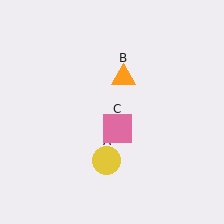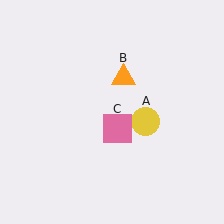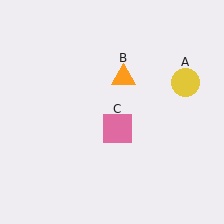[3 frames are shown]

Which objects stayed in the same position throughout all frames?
Orange triangle (object B) and pink square (object C) remained stationary.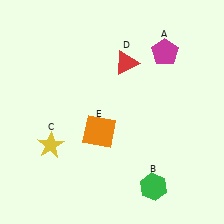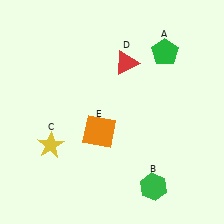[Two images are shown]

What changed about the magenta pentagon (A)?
In Image 1, A is magenta. In Image 2, it changed to green.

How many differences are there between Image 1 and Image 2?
There is 1 difference between the two images.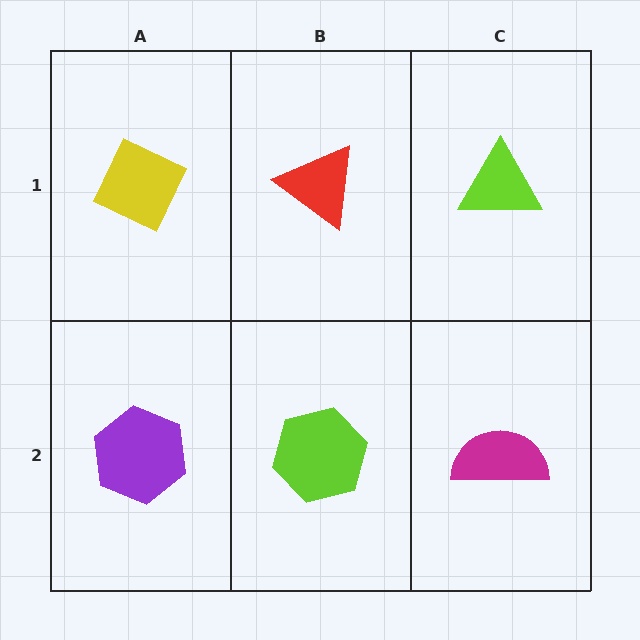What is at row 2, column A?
A purple hexagon.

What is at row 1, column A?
A yellow diamond.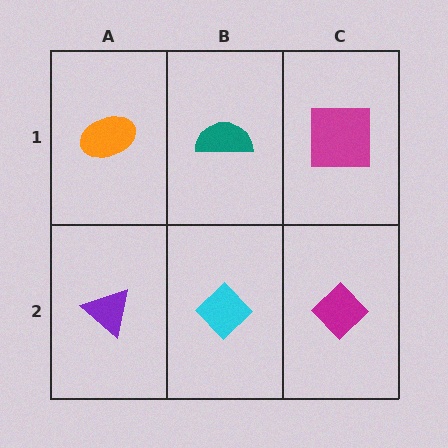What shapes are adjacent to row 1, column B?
A cyan diamond (row 2, column B), an orange ellipse (row 1, column A), a magenta square (row 1, column C).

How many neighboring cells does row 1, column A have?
2.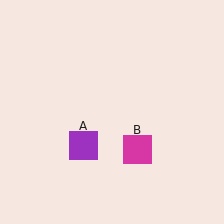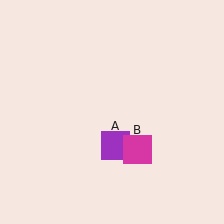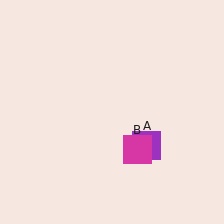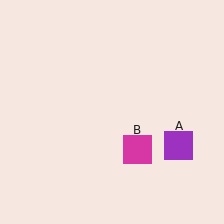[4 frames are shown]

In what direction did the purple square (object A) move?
The purple square (object A) moved right.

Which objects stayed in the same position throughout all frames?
Magenta square (object B) remained stationary.